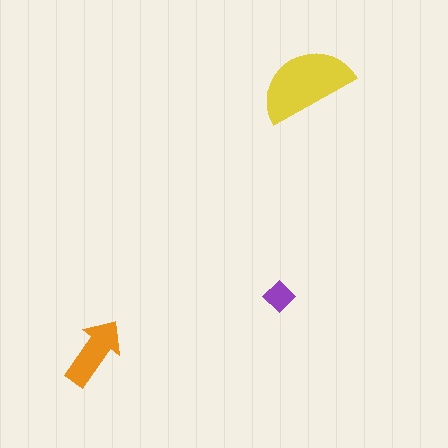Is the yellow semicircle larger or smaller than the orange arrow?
Larger.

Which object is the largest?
The yellow semicircle.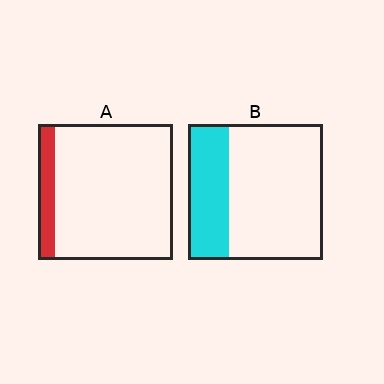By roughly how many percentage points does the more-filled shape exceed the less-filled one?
By roughly 20 percentage points (B over A).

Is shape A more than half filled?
No.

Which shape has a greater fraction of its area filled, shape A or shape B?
Shape B.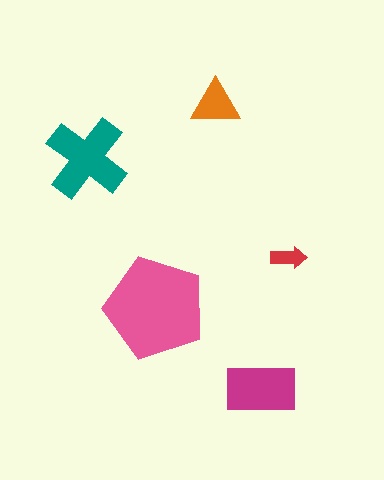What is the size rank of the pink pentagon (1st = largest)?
1st.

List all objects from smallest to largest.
The red arrow, the orange triangle, the magenta rectangle, the teal cross, the pink pentagon.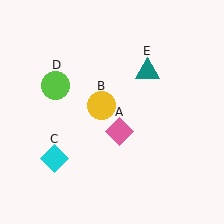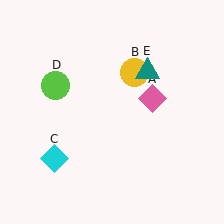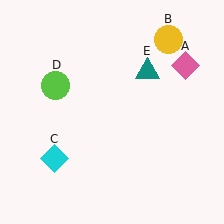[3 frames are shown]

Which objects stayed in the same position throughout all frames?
Cyan diamond (object C) and lime circle (object D) and teal triangle (object E) remained stationary.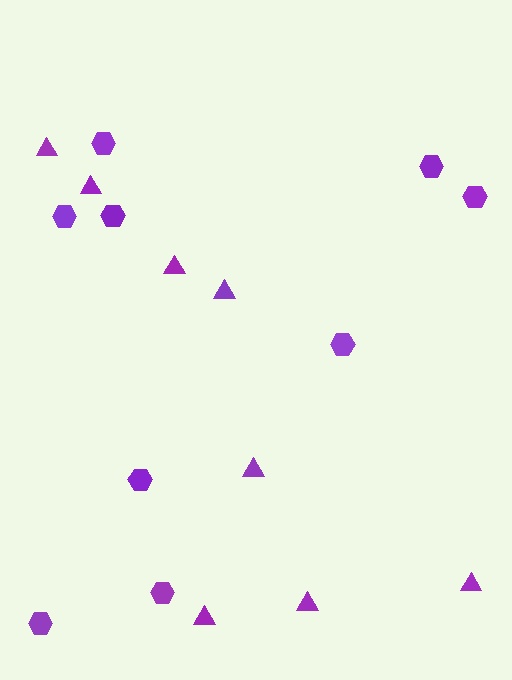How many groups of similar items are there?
There are 2 groups: one group of hexagons (9) and one group of triangles (8).